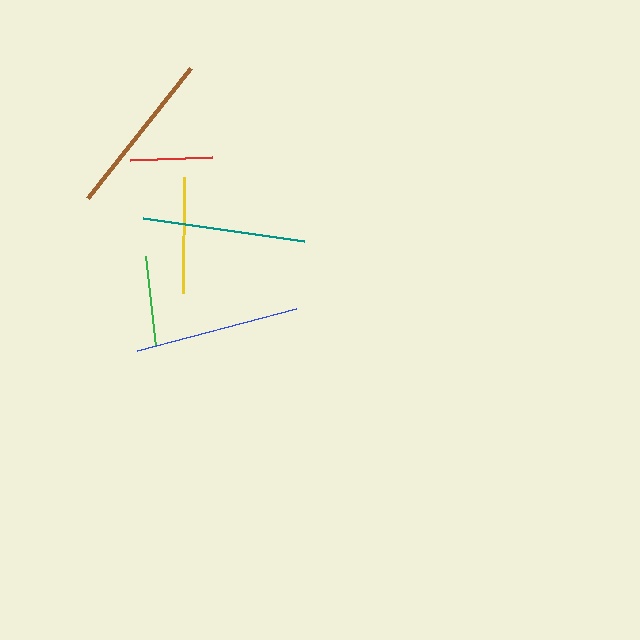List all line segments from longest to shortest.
From longest to shortest: brown, blue, teal, yellow, green, red.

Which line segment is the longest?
The brown line is the longest at approximately 166 pixels.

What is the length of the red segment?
The red segment is approximately 82 pixels long.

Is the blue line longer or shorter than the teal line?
The blue line is longer than the teal line.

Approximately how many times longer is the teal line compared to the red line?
The teal line is approximately 2.0 times the length of the red line.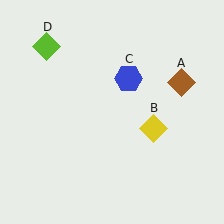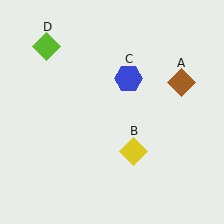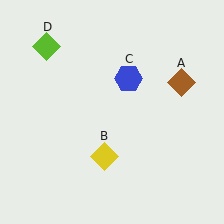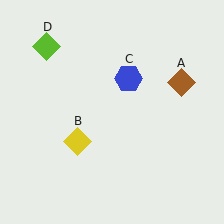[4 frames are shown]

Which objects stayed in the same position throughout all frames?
Brown diamond (object A) and blue hexagon (object C) and lime diamond (object D) remained stationary.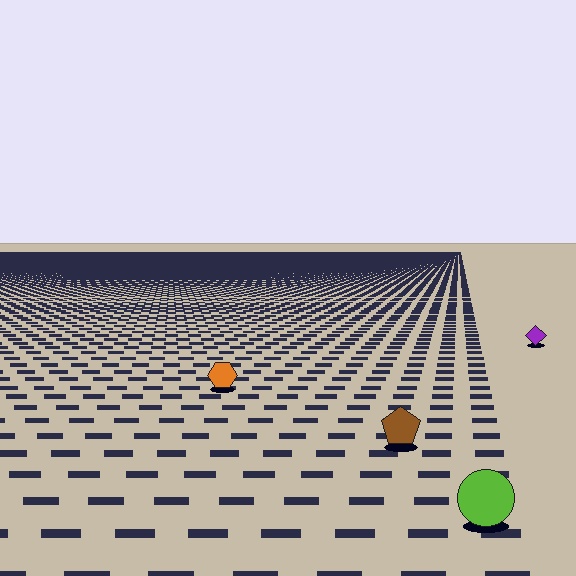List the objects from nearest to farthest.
From nearest to farthest: the lime circle, the brown pentagon, the orange hexagon, the purple diamond.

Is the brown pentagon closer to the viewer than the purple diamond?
Yes. The brown pentagon is closer — you can tell from the texture gradient: the ground texture is coarser near it.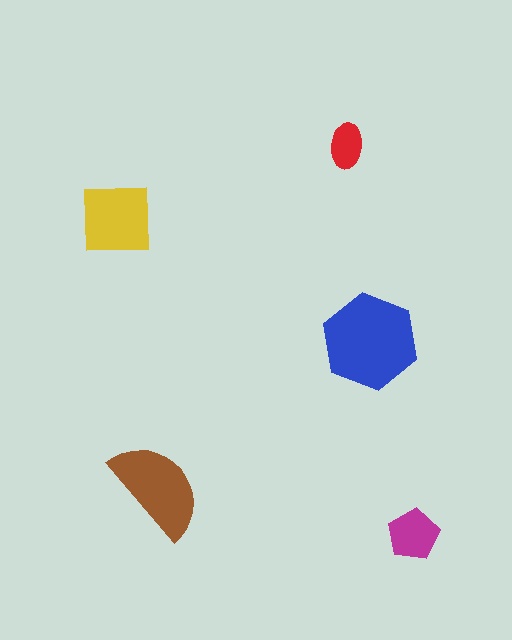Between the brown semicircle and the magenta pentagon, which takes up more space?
The brown semicircle.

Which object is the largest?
The blue hexagon.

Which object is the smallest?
The red ellipse.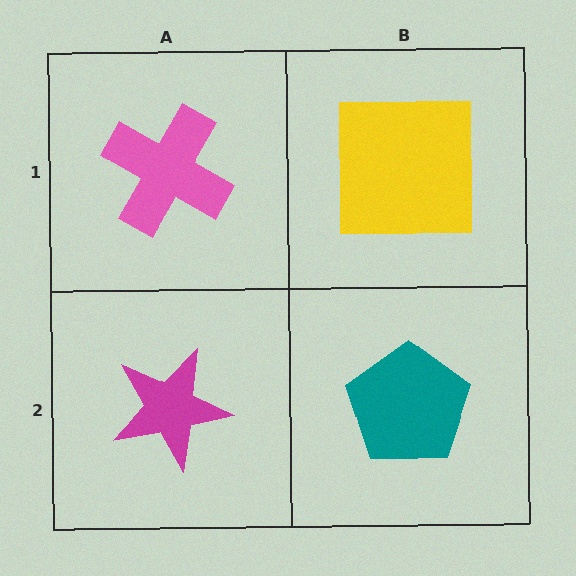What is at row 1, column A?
A pink cross.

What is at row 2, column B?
A teal pentagon.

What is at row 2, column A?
A magenta star.